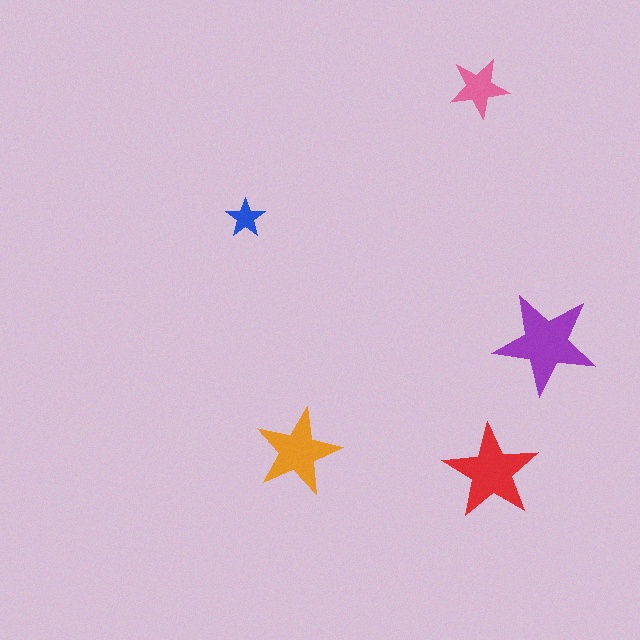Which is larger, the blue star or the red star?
The red one.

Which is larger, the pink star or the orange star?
The orange one.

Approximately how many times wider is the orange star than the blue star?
About 2 times wider.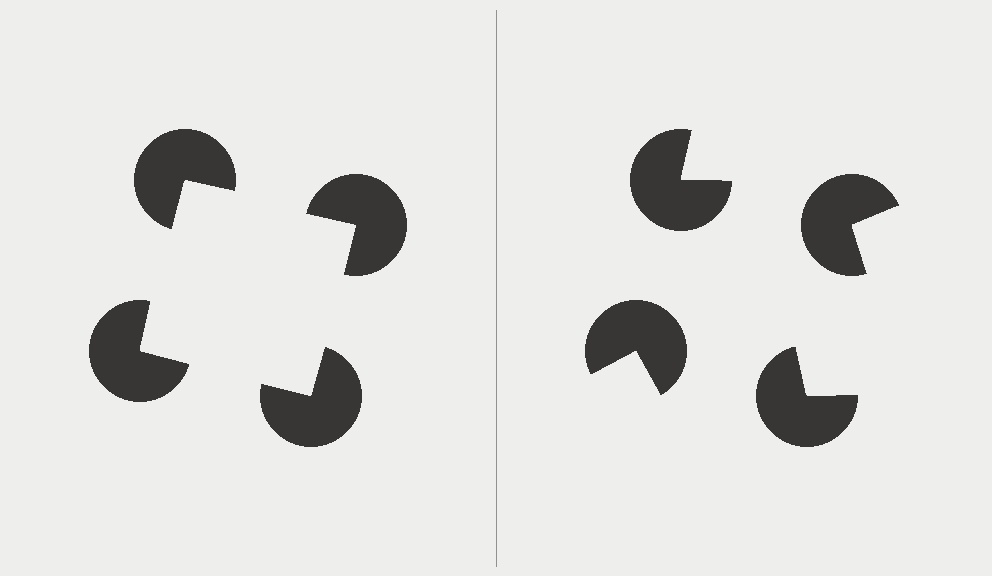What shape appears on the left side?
An illusory square.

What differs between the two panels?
The pac-man discs are positioned identically on both sides; only the wedge orientations differ. On the left they align to a square; on the right they are misaligned.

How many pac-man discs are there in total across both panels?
8 — 4 on each side.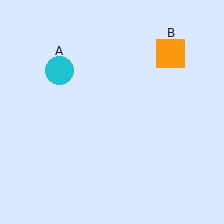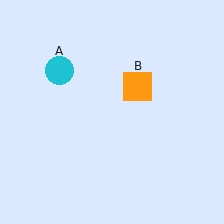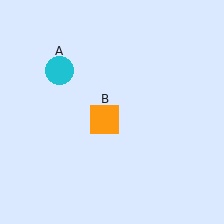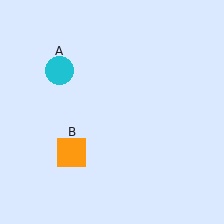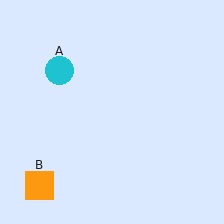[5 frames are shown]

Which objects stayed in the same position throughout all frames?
Cyan circle (object A) remained stationary.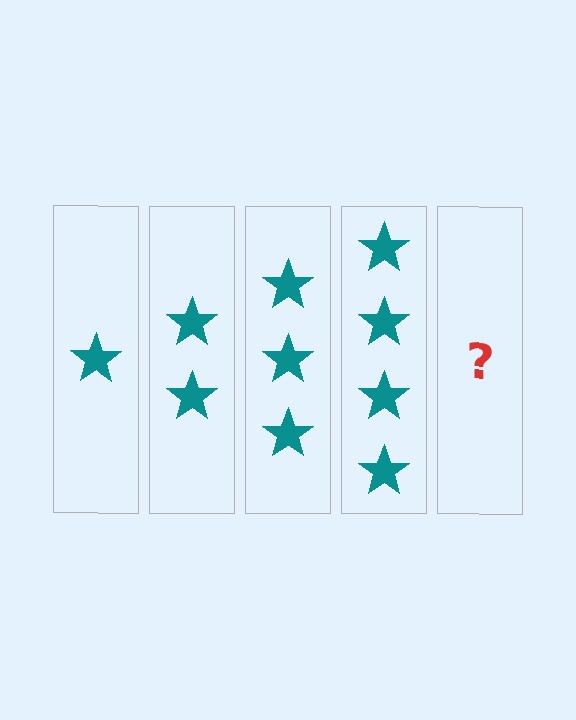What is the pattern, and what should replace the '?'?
The pattern is that each step adds one more star. The '?' should be 5 stars.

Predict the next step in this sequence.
The next step is 5 stars.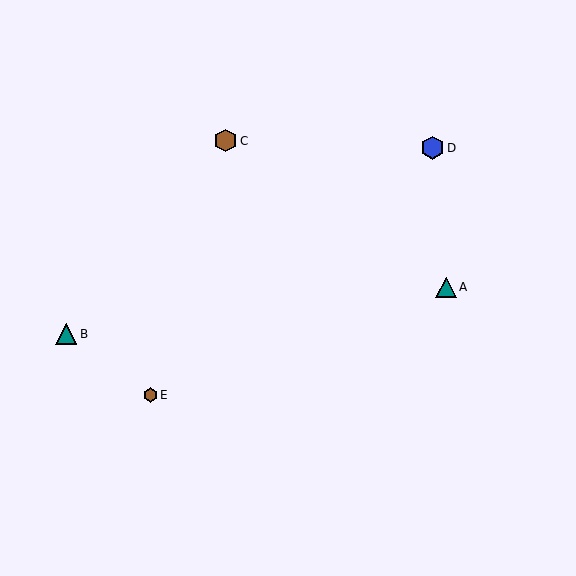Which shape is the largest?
The blue hexagon (labeled D) is the largest.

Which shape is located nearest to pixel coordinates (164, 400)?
The brown hexagon (labeled E) at (150, 395) is nearest to that location.